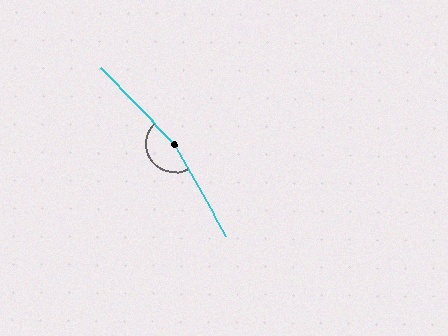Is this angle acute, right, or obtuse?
It is obtuse.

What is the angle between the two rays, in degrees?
Approximately 165 degrees.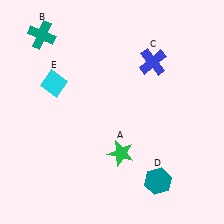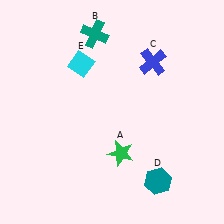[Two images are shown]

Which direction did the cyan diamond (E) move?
The cyan diamond (E) moved right.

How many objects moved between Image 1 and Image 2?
2 objects moved between the two images.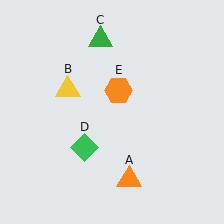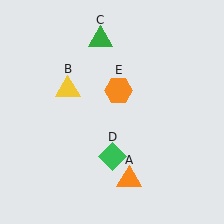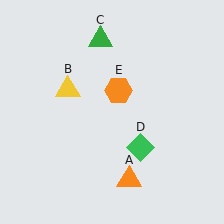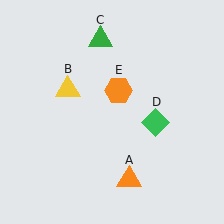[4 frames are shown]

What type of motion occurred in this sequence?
The green diamond (object D) rotated counterclockwise around the center of the scene.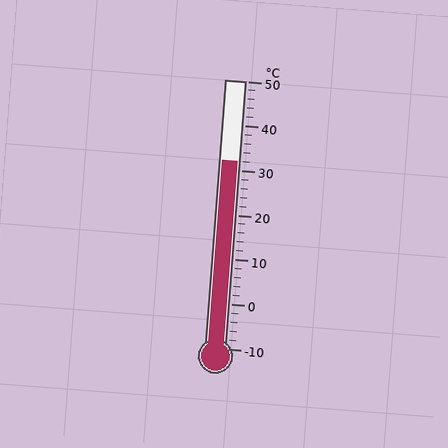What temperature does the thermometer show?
The thermometer shows approximately 32°C.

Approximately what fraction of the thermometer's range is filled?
The thermometer is filled to approximately 70% of its range.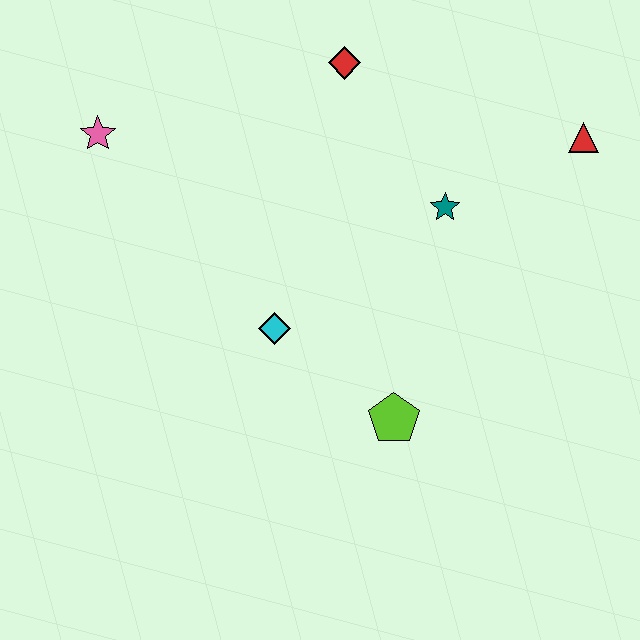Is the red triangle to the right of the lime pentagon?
Yes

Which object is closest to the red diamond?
The teal star is closest to the red diamond.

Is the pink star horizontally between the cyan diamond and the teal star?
No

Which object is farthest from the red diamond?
The lime pentagon is farthest from the red diamond.